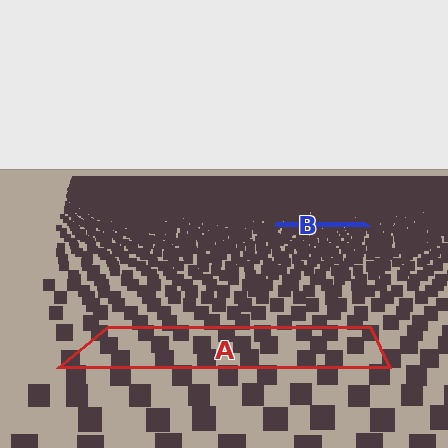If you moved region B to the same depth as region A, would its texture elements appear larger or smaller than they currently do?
They would appear larger. At a closer depth, the same texture elements are projected at a bigger on-screen size.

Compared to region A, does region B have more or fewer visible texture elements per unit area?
Region B has more texture elements per unit area — they are packed more densely because it is farther away.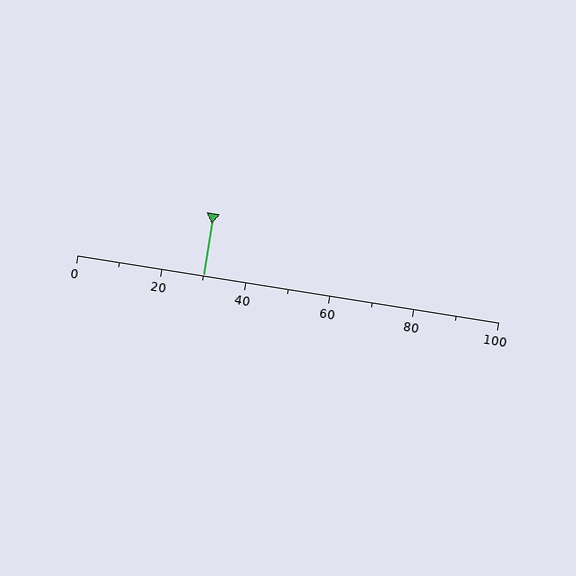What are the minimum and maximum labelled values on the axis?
The axis runs from 0 to 100.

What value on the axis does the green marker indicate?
The marker indicates approximately 30.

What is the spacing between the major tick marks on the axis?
The major ticks are spaced 20 apart.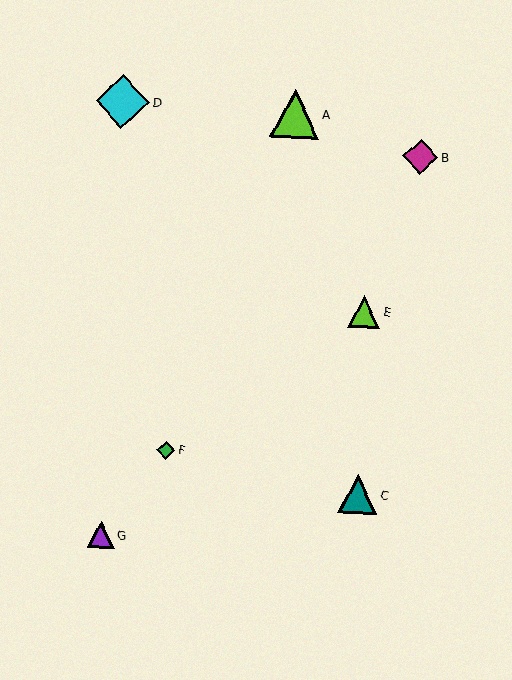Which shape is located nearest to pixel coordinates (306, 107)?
The lime triangle (labeled A) at (295, 114) is nearest to that location.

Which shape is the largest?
The cyan diamond (labeled D) is the largest.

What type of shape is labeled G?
Shape G is a purple triangle.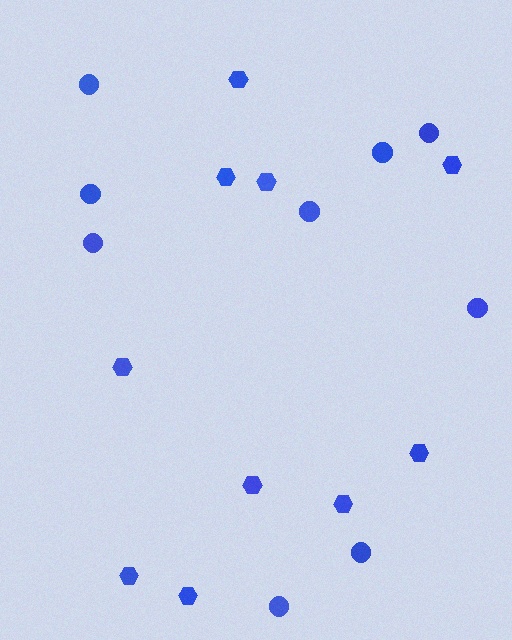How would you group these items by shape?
There are 2 groups: one group of circles (9) and one group of hexagons (10).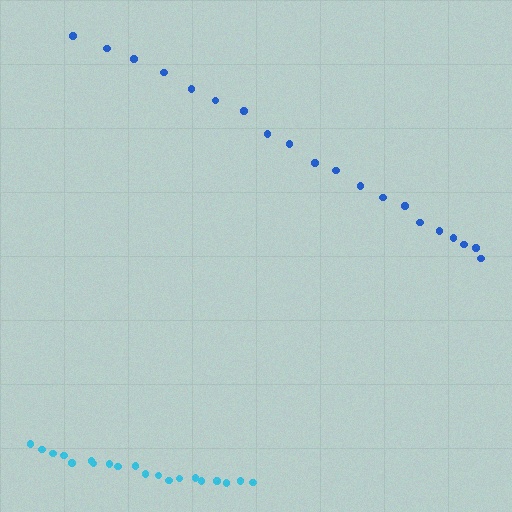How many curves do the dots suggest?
There are 2 distinct paths.